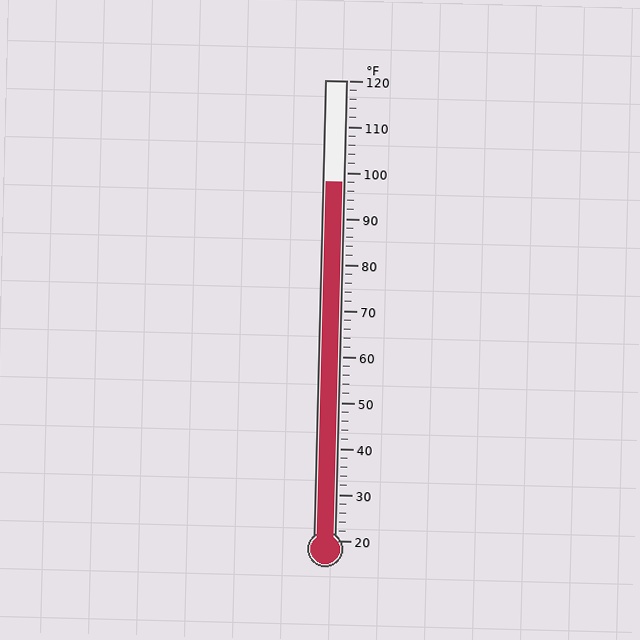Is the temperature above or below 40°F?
The temperature is above 40°F.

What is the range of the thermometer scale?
The thermometer scale ranges from 20°F to 120°F.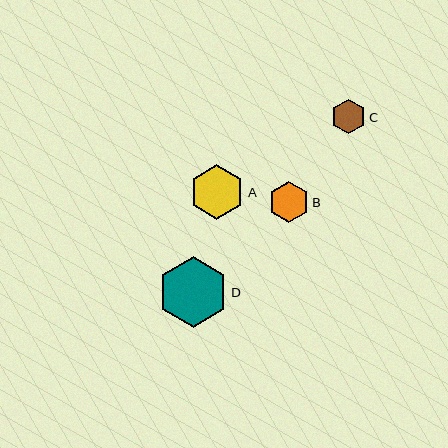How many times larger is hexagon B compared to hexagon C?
Hexagon B is approximately 1.2 times the size of hexagon C.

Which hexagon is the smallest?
Hexagon C is the smallest with a size of approximately 35 pixels.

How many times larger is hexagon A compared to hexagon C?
Hexagon A is approximately 1.6 times the size of hexagon C.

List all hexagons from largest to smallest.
From largest to smallest: D, A, B, C.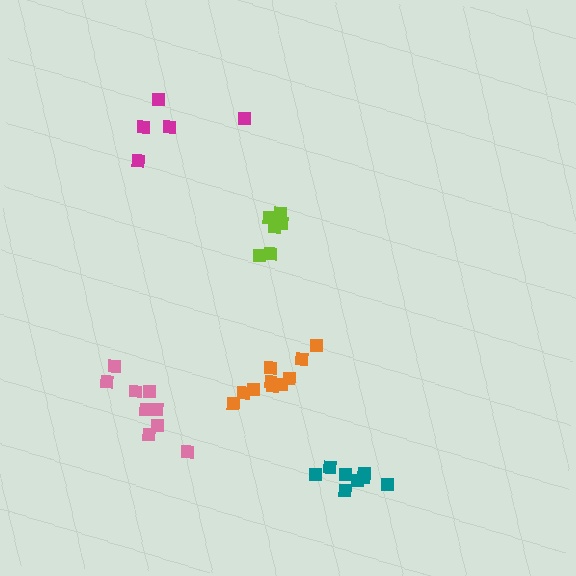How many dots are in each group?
Group 1: 5 dots, Group 2: 9 dots, Group 3: 8 dots, Group 4: 6 dots, Group 5: 10 dots (38 total).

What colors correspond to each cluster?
The clusters are colored: magenta, pink, teal, lime, orange.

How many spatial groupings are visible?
There are 5 spatial groupings.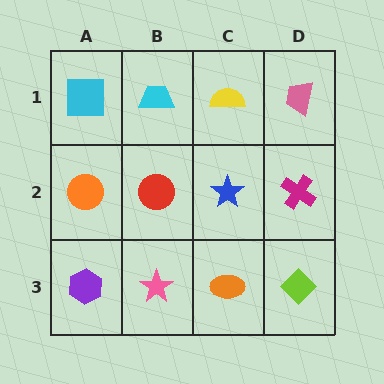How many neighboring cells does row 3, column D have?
2.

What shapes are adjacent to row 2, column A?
A cyan square (row 1, column A), a purple hexagon (row 3, column A), a red circle (row 2, column B).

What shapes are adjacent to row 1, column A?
An orange circle (row 2, column A), a cyan trapezoid (row 1, column B).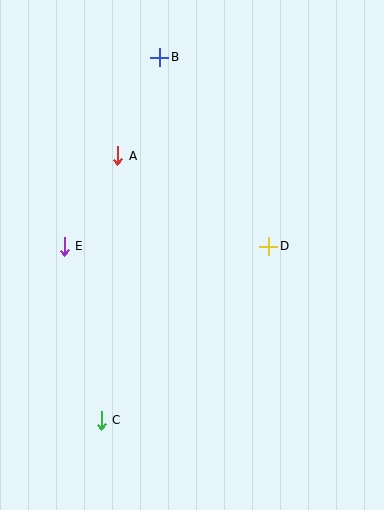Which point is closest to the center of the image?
Point D at (268, 246) is closest to the center.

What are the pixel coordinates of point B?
Point B is at (160, 57).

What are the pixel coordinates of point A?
Point A is at (118, 156).